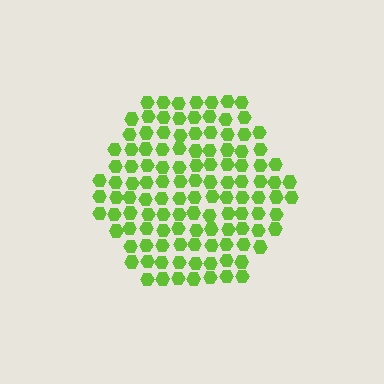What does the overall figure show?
The overall figure shows a hexagon.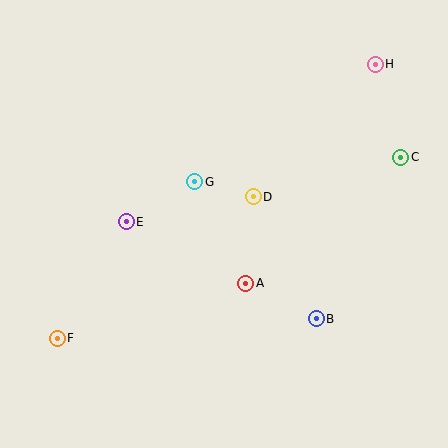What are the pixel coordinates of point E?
Point E is at (126, 222).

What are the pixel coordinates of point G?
Point G is at (195, 182).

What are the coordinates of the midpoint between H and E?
The midpoint between H and E is at (251, 143).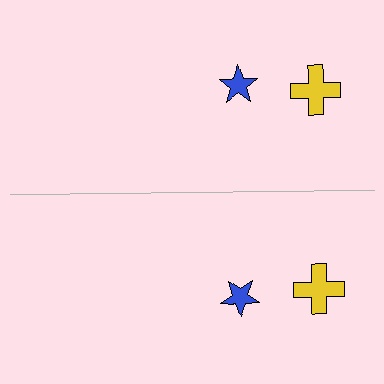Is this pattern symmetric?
Yes, this pattern has bilateral (reflection) symmetry.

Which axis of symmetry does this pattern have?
The pattern has a horizontal axis of symmetry running through the center of the image.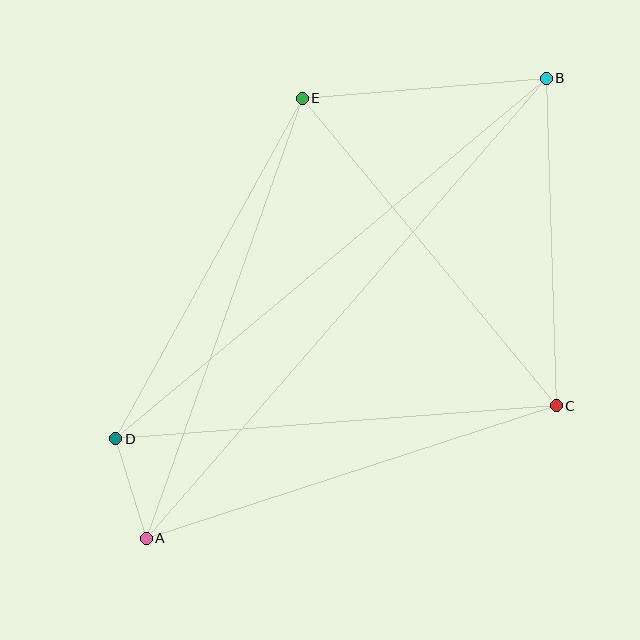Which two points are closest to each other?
Points A and D are closest to each other.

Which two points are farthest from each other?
Points A and B are farthest from each other.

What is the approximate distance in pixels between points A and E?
The distance between A and E is approximately 467 pixels.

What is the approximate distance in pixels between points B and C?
The distance between B and C is approximately 328 pixels.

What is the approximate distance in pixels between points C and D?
The distance between C and D is approximately 442 pixels.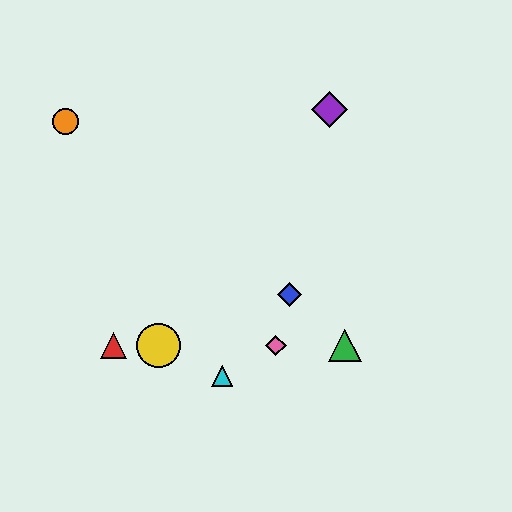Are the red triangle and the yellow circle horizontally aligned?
Yes, both are at y≈345.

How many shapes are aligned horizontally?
4 shapes (the red triangle, the green triangle, the yellow circle, the pink diamond) are aligned horizontally.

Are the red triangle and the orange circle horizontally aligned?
No, the red triangle is at y≈345 and the orange circle is at y≈121.